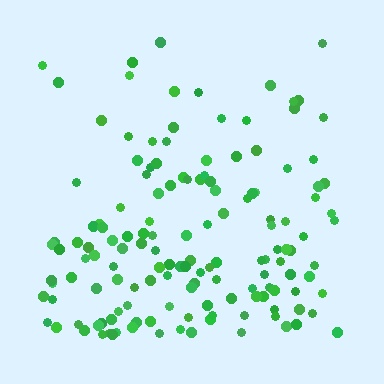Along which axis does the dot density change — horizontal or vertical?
Vertical.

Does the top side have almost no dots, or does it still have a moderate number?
Still a moderate number, just noticeably fewer than the bottom.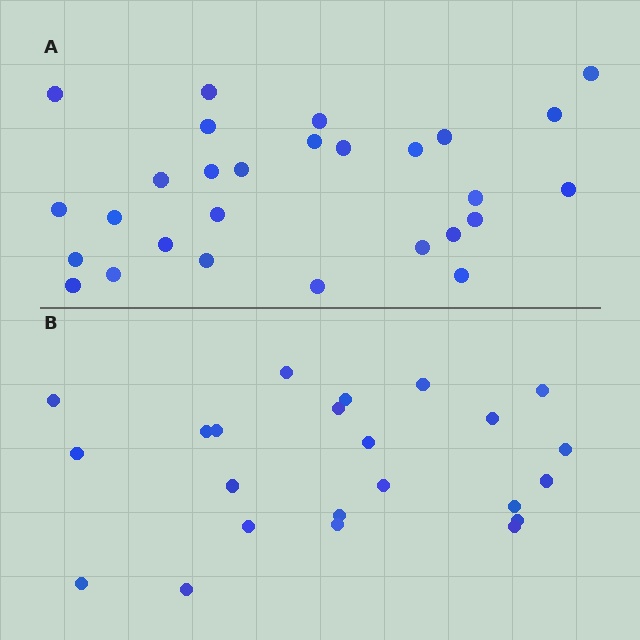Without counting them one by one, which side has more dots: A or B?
Region A (the top region) has more dots.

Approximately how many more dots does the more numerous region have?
Region A has about 5 more dots than region B.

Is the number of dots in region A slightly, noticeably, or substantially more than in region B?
Region A has only slightly more — the two regions are fairly close. The ratio is roughly 1.2 to 1.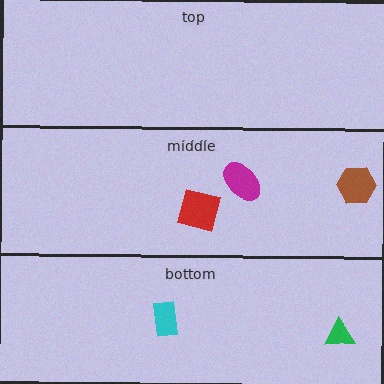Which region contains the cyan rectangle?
The bottom region.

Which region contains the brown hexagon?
The middle region.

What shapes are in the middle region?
The brown hexagon, the magenta ellipse, the red square.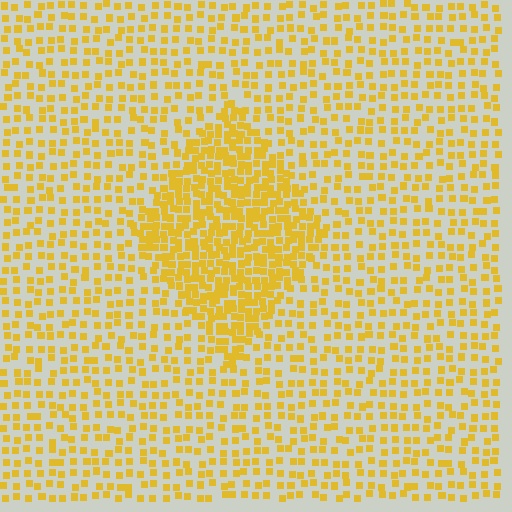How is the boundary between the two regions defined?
The boundary is defined by a change in element density (approximately 2.2x ratio). All elements are the same color, size, and shape.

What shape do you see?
I see a diamond.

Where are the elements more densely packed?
The elements are more densely packed inside the diamond boundary.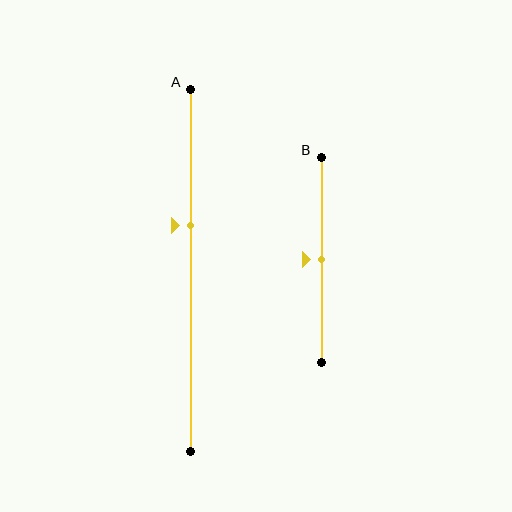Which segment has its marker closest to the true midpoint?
Segment B has its marker closest to the true midpoint.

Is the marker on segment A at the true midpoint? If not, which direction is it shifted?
No, the marker on segment A is shifted upward by about 12% of the segment length.